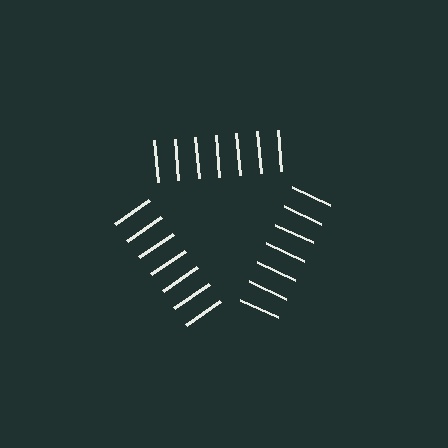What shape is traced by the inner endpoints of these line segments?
An illusory triangle — the line segments terminate on its edges but no continuous stroke is drawn.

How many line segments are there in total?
21 — 7 along each of the 3 edges.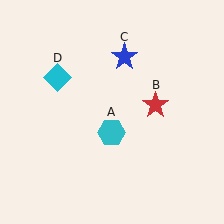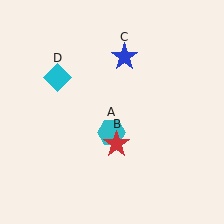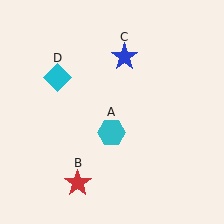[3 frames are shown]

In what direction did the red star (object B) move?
The red star (object B) moved down and to the left.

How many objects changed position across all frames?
1 object changed position: red star (object B).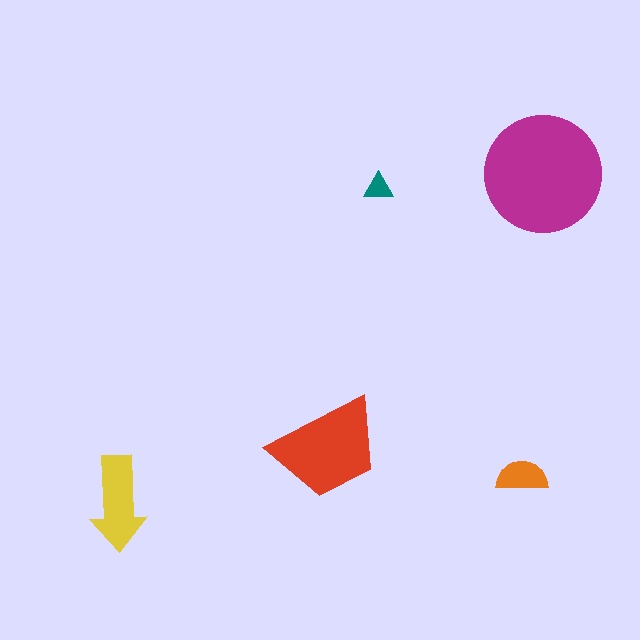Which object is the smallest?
The teal triangle.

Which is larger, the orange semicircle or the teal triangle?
The orange semicircle.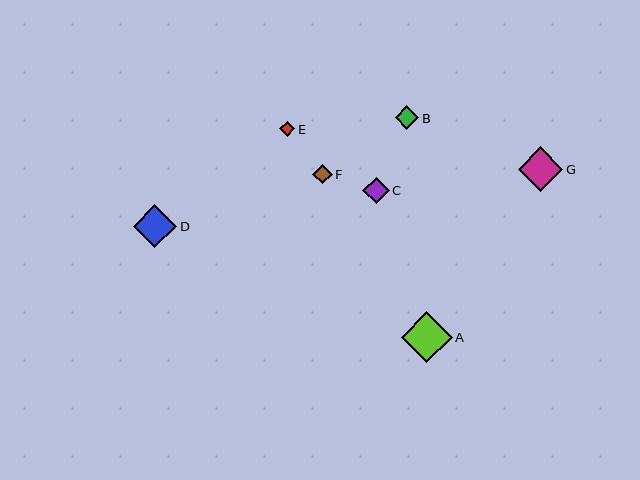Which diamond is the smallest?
Diamond E is the smallest with a size of approximately 15 pixels.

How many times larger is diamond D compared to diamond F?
Diamond D is approximately 2.2 times the size of diamond F.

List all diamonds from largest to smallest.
From largest to smallest: A, G, D, C, B, F, E.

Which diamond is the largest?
Diamond A is the largest with a size of approximately 51 pixels.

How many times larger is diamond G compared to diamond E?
Diamond G is approximately 2.9 times the size of diamond E.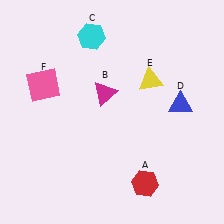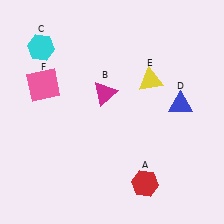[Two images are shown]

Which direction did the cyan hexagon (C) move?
The cyan hexagon (C) moved left.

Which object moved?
The cyan hexagon (C) moved left.